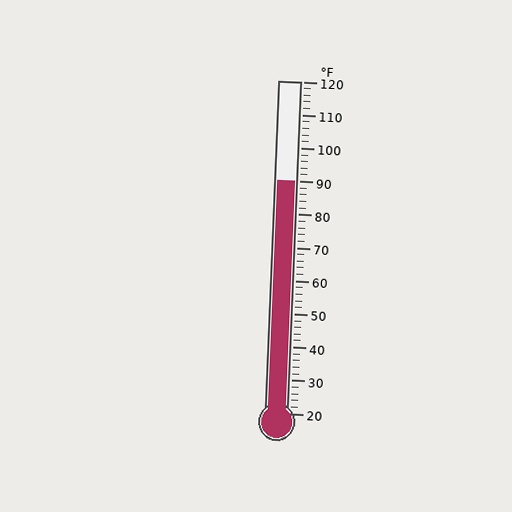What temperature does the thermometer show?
The thermometer shows approximately 90°F.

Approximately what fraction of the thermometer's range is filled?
The thermometer is filled to approximately 70% of its range.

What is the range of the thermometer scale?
The thermometer scale ranges from 20°F to 120°F.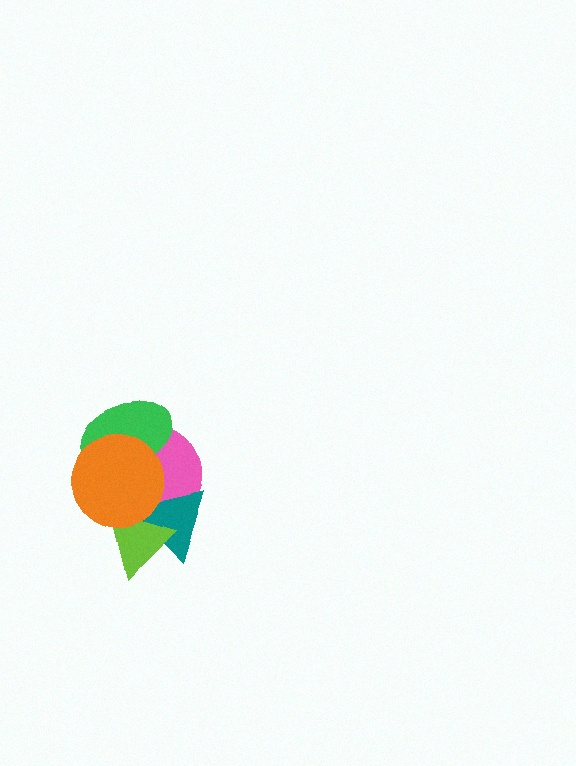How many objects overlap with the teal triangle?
3 objects overlap with the teal triangle.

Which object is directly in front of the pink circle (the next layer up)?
The green ellipse is directly in front of the pink circle.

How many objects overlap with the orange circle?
4 objects overlap with the orange circle.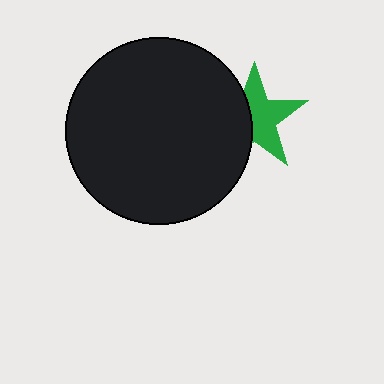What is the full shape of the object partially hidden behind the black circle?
The partially hidden object is a green star.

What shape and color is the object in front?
The object in front is a black circle.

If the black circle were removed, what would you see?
You would see the complete green star.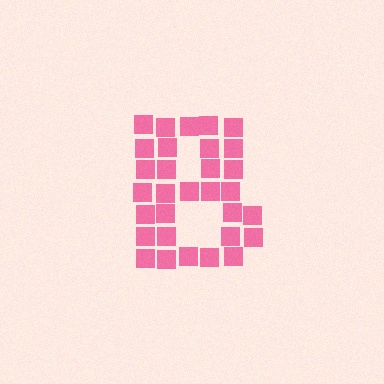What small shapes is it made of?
It is made of small squares.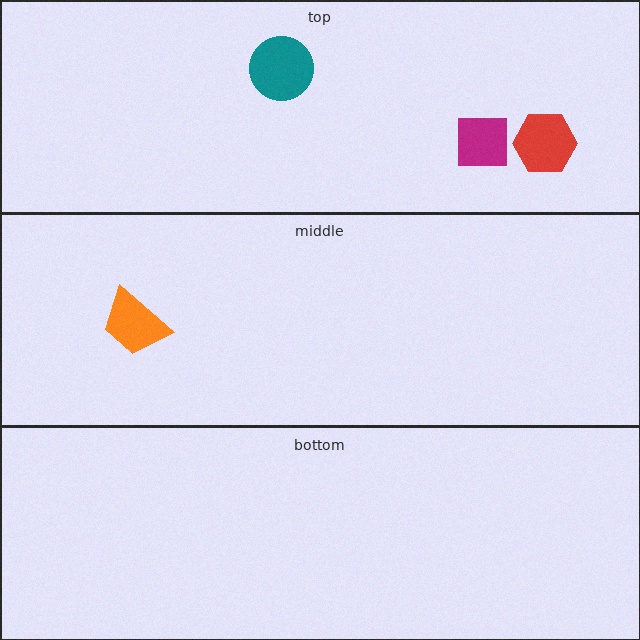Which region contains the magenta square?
The top region.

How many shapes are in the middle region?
1.